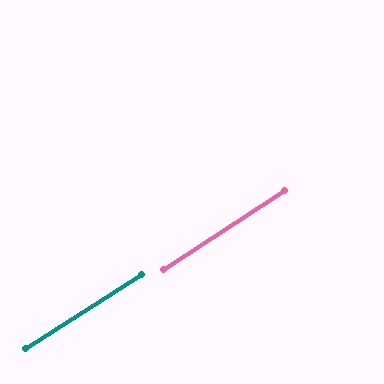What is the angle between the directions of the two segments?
Approximately 1 degree.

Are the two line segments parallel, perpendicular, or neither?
Parallel — their directions differ by only 0.6°.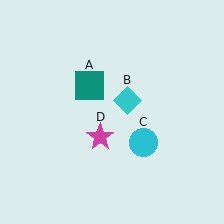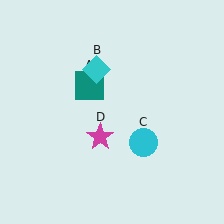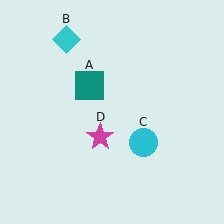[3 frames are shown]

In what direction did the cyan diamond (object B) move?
The cyan diamond (object B) moved up and to the left.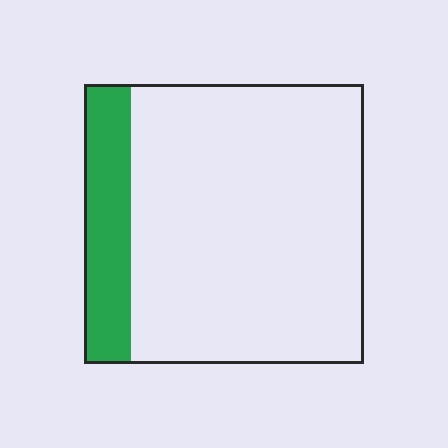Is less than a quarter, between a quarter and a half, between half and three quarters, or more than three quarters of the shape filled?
Less than a quarter.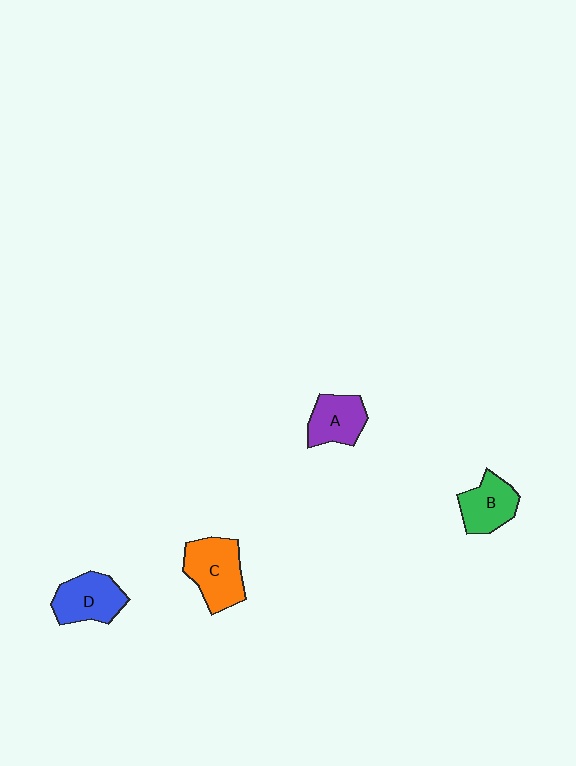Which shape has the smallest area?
Shape A (purple).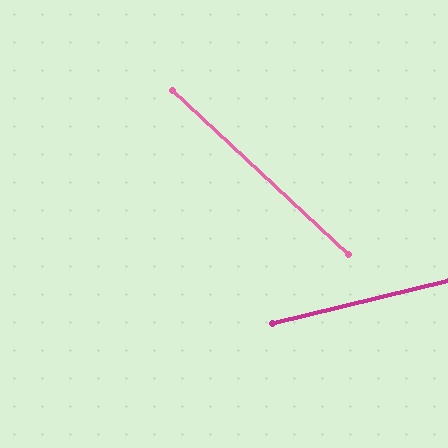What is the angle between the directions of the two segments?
Approximately 57 degrees.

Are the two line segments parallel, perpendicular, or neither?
Neither parallel nor perpendicular — they differ by about 57°.